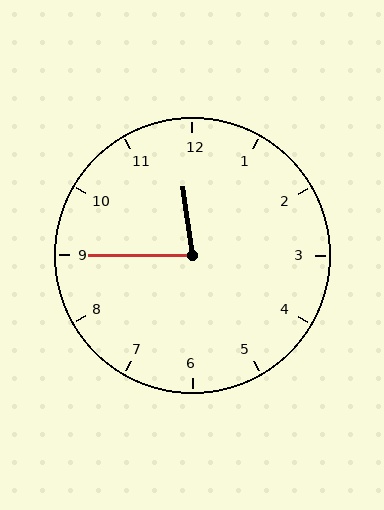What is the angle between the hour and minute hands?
Approximately 82 degrees.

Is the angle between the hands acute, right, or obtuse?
It is acute.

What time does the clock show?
11:45.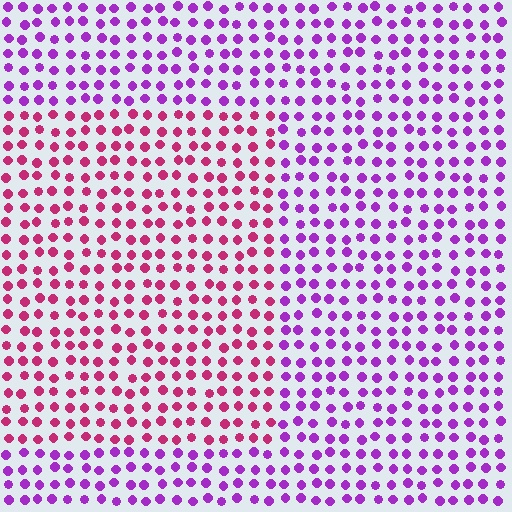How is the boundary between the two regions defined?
The boundary is defined purely by a slight shift in hue (about 44 degrees). Spacing, size, and orientation are identical on both sides.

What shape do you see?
I see a rectangle.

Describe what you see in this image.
The image is filled with small purple elements in a uniform arrangement. A rectangle-shaped region is visible where the elements are tinted to a slightly different hue, forming a subtle color boundary.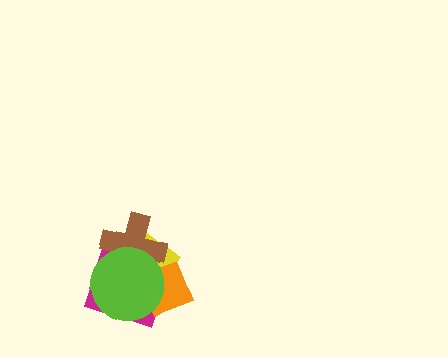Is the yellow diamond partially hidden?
Yes, it is partially covered by another shape.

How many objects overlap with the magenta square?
4 objects overlap with the magenta square.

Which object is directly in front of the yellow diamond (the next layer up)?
The brown cross is directly in front of the yellow diamond.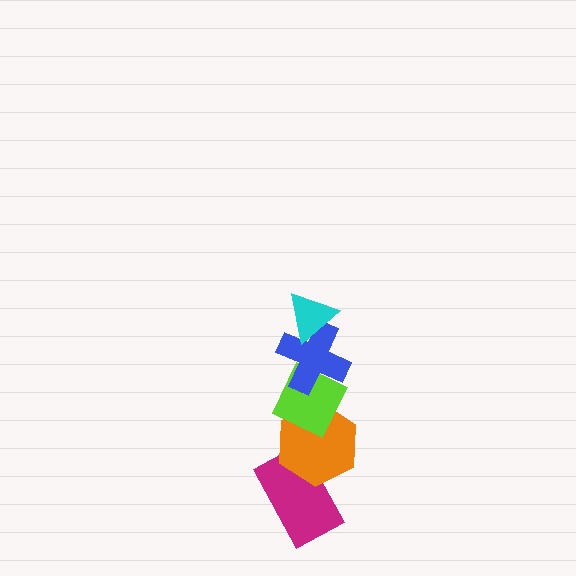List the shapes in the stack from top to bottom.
From top to bottom: the cyan triangle, the blue cross, the lime diamond, the orange hexagon, the magenta rectangle.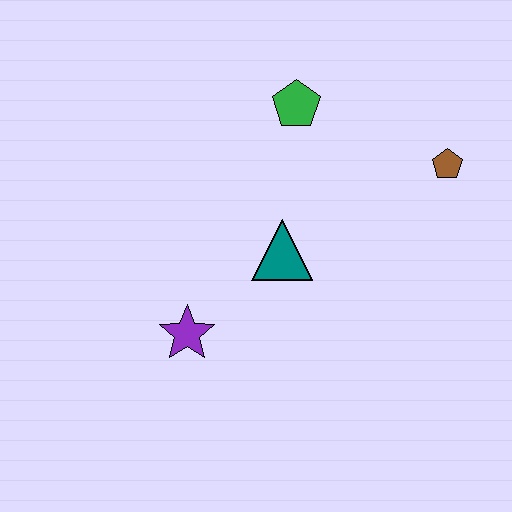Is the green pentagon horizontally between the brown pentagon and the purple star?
Yes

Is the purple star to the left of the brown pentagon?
Yes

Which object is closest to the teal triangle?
The purple star is closest to the teal triangle.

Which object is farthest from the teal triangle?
The brown pentagon is farthest from the teal triangle.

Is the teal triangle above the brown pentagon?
No